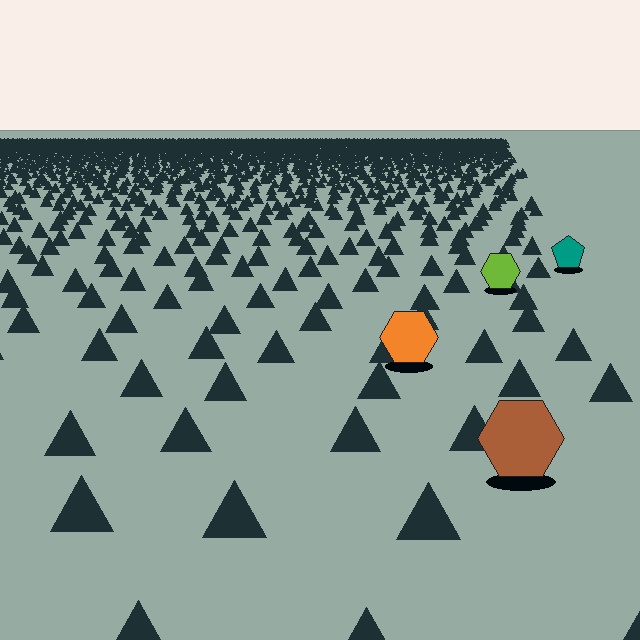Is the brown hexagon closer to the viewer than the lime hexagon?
Yes. The brown hexagon is closer — you can tell from the texture gradient: the ground texture is coarser near it.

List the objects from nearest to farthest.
From nearest to farthest: the brown hexagon, the orange hexagon, the lime hexagon, the teal pentagon.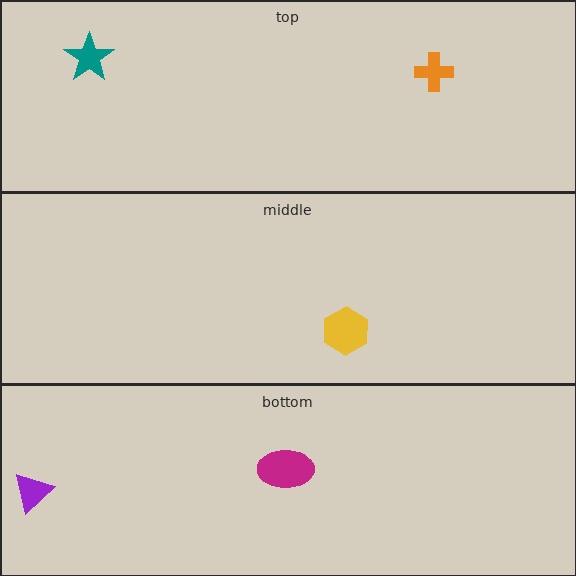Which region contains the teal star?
The top region.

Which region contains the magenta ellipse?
The bottom region.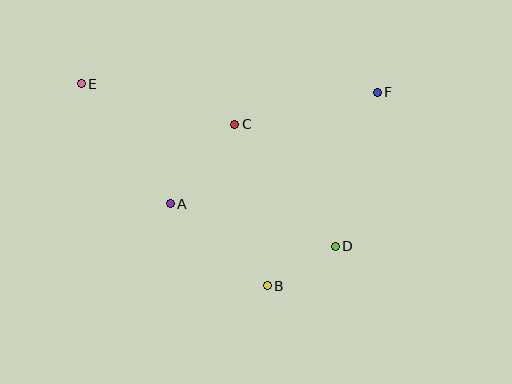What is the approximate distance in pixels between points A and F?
The distance between A and F is approximately 235 pixels.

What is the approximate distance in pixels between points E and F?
The distance between E and F is approximately 296 pixels.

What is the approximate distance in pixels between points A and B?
The distance between A and B is approximately 127 pixels.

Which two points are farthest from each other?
Points D and E are farthest from each other.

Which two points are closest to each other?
Points B and D are closest to each other.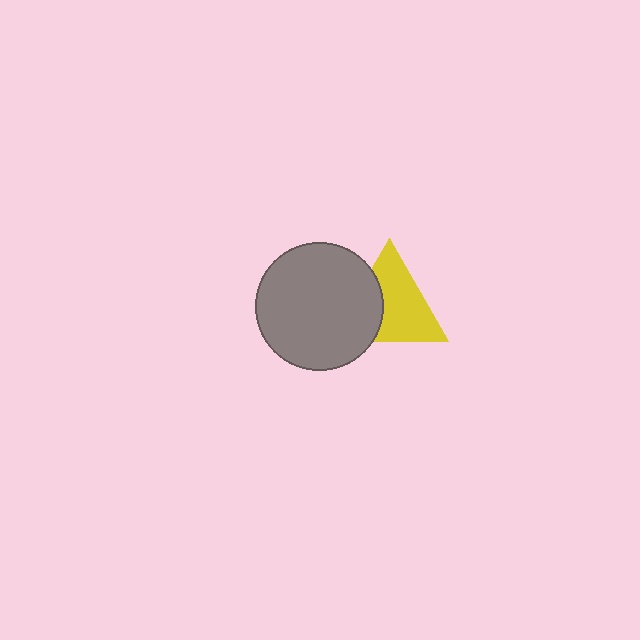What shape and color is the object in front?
The object in front is a gray circle.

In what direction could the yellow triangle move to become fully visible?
The yellow triangle could move right. That would shift it out from behind the gray circle entirely.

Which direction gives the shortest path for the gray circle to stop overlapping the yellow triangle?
Moving left gives the shortest separation.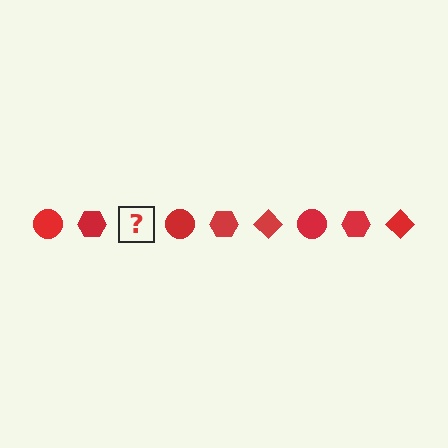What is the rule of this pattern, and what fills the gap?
The rule is that the pattern cycles through circle, hexagon, diamond shapes in red. The gap should be filled with a red diamond.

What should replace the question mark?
The question mark should be replaced with a red diamond.